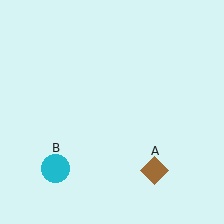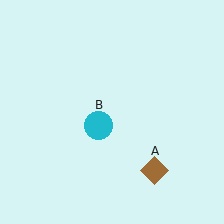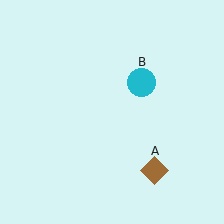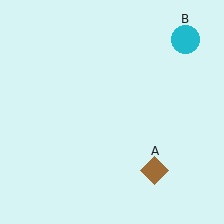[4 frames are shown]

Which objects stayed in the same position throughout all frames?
Brown diamond (object A) remained stationary.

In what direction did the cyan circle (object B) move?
The cyan circle (object B) moved up and to the right.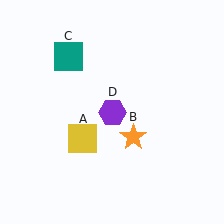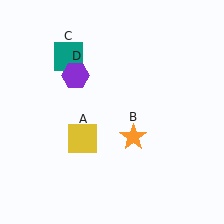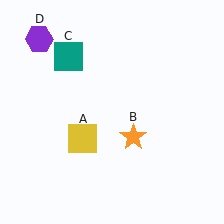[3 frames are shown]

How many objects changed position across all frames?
1 object changed position: purple hexagon (object D).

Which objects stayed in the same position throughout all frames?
Yellow square (object A) and orange star (object B) and teal square (object C) remained stationary.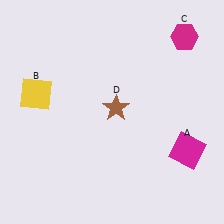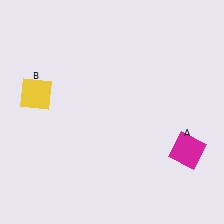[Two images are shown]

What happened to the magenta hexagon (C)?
The magenta hexagon (C) was removed in Image 2. It was in the top-right area of Image 1.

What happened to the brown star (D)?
The brown star (D) was removed in Image 2. It was in the top-right area of Image 1.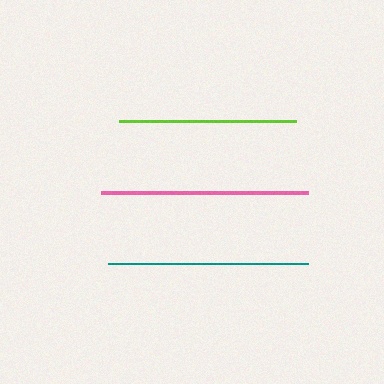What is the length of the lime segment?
The lime segment is approximately 176 pixels long.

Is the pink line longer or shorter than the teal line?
The pink line is longer than the teal line.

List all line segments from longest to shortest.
From longest to shortest: pink, teal, lime.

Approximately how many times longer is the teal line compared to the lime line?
The teal line is approximately 1.1 times the length of the lime line.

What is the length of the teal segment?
The teal segment is approximately 200 pixels long.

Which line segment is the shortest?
The lime line is the shortest at approximately 176 pixels.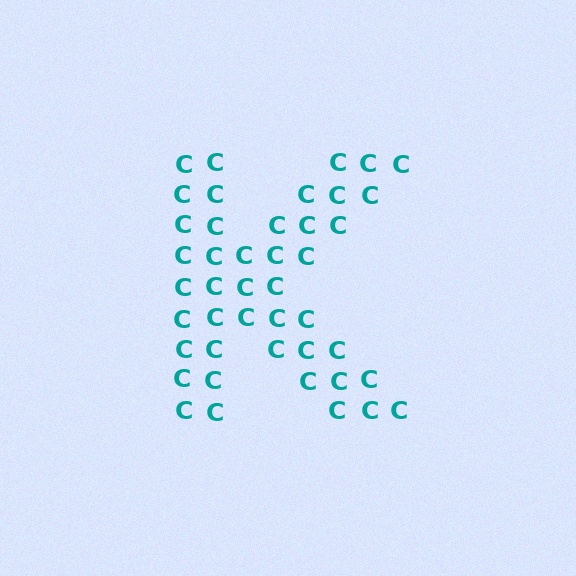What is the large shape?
The large shape is the letter K.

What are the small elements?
The small elements are letter C's.